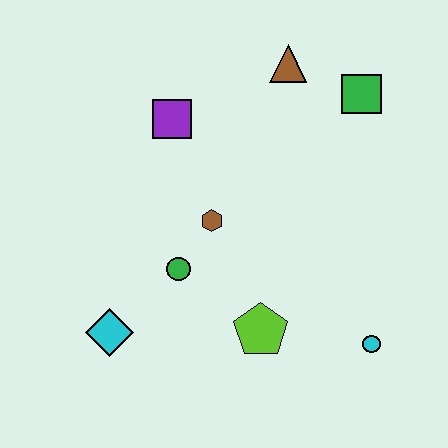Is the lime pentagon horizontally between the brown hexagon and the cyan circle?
Yes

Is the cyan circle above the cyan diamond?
No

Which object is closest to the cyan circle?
The lime pentagon is closest to the cyan circle.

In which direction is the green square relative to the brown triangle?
The green square is to the right of the brown triangle.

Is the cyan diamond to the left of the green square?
Yes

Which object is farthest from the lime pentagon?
The brown triangle is farthest from the lime pentagon.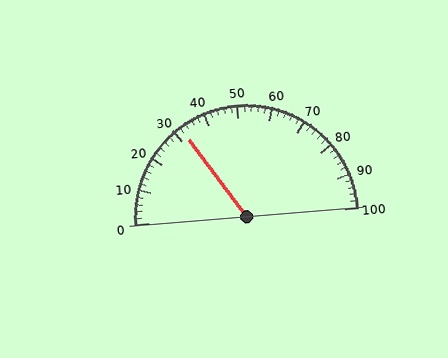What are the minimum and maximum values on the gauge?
The gauge ranges from 0 to 100.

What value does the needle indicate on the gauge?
The needle indicates approximately 32.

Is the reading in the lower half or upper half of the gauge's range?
The reading is in the lower half of the range (0 to 100).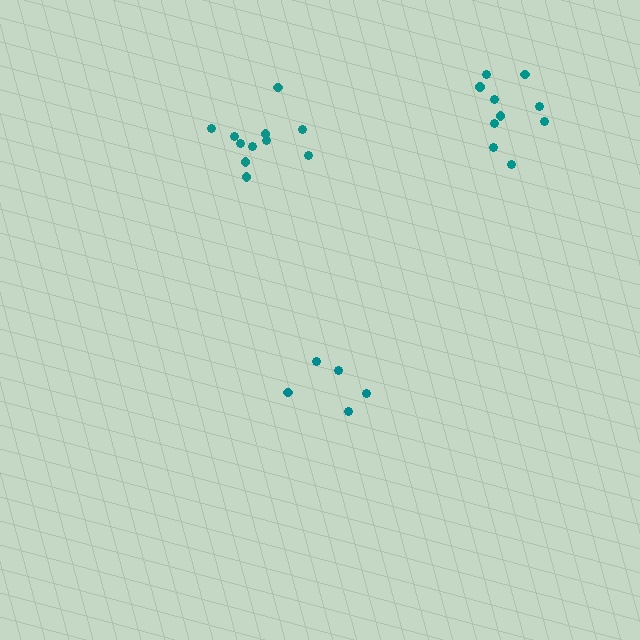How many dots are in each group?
Group 1: 5 dots, Group 2: 11 dots, Group 3: 10 dots (26 total).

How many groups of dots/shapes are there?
There are 3 groups.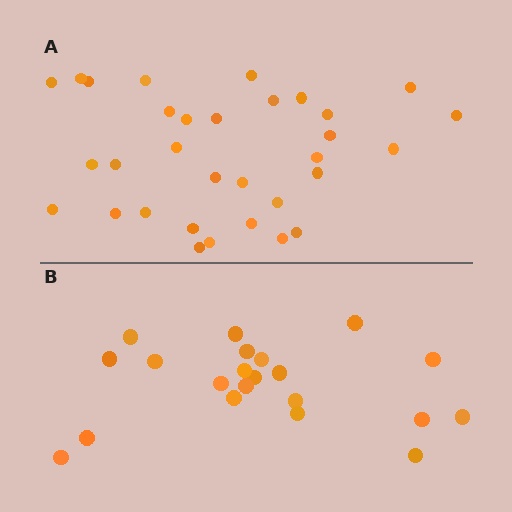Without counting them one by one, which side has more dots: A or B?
Region A (the top region) has more dots.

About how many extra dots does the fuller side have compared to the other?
Region A has roughly 12 or so more dots than region B.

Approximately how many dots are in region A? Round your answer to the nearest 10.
About 30 dots. (The exact count is 32, which rounds to 30.)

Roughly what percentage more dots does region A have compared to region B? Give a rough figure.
About 50% more.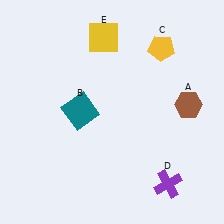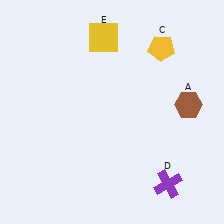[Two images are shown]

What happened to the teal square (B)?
The teal square (B) was removed in Image 2. It was in the top-left area of Image 1.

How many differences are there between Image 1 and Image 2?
There is 1 difference between the two images.